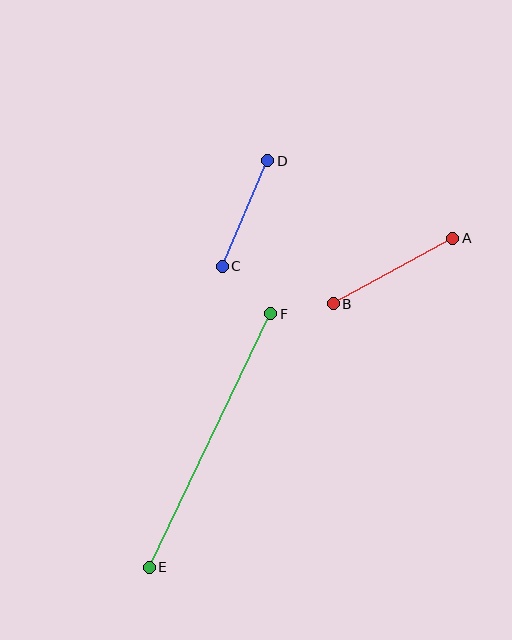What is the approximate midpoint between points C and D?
The midpoint is at approximately (245, 214) pixels.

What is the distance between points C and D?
The distance is approximately 115 pixels.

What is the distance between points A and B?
The distance is approximately 136 pixels.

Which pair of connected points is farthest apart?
Points E and F are farthest apart.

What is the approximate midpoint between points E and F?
The midpoint is at approximately (210, 441) pixels.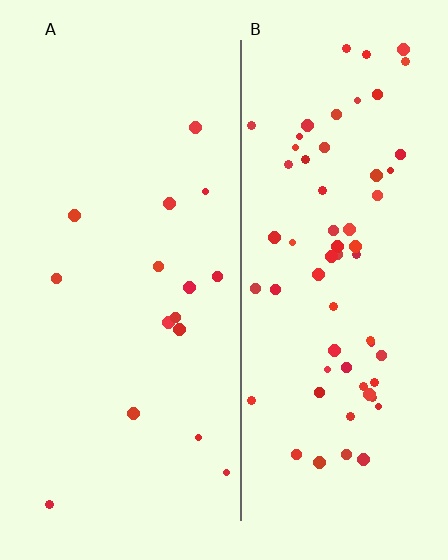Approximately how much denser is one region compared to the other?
Approximately 4.0× — region B over region A.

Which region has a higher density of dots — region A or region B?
B (the right).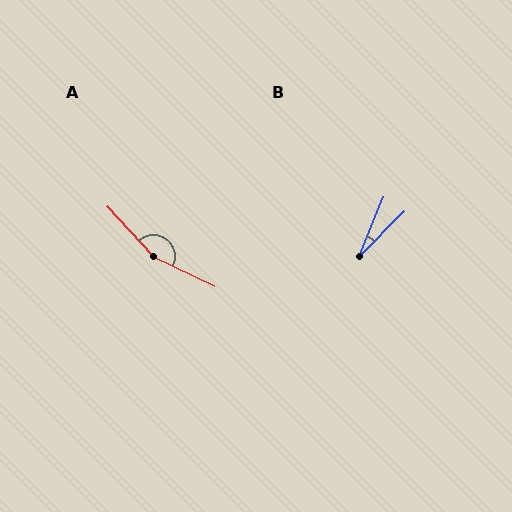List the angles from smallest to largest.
B (22°), A (158°).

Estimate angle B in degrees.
Approximately 22 degrees.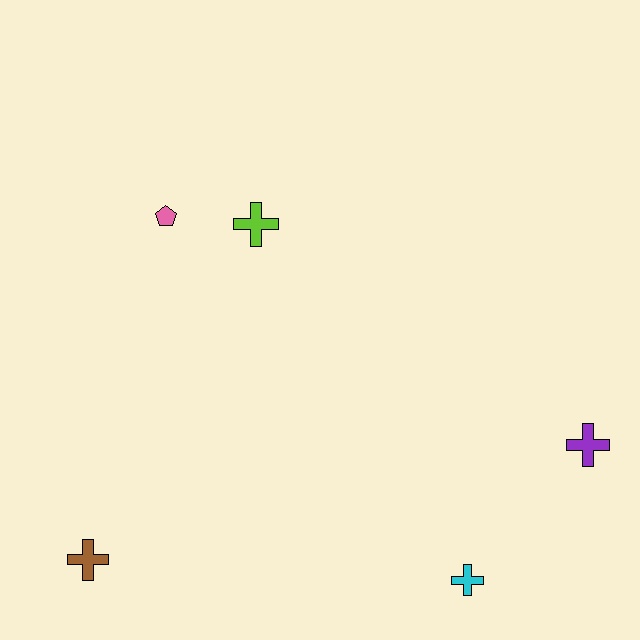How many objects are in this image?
There are 5 objects.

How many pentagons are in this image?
There is 1 pentagon.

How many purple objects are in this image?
There is 1 purple object.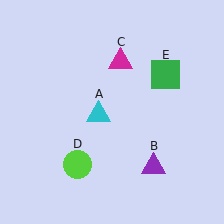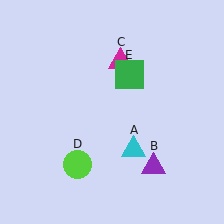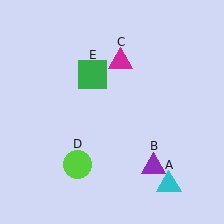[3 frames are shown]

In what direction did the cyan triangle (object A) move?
The cyan triangle (object A) moved down and to the right.